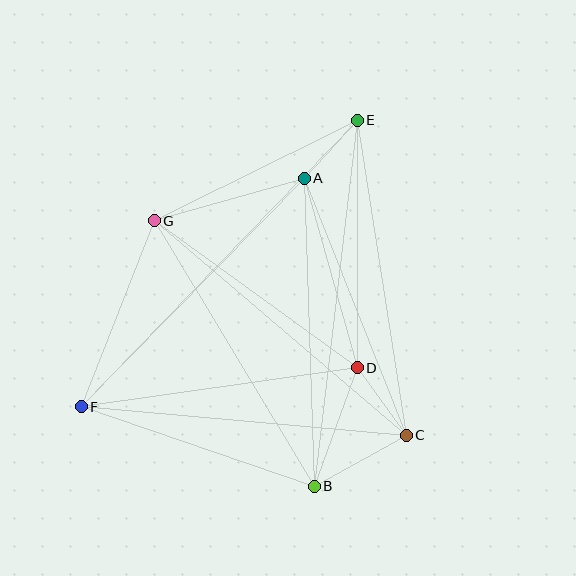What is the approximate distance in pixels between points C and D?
The distance between C and D is approximately 83 pixels.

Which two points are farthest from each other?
Points E and F are farthest from each other.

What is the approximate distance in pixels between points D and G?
The distance between D and G is approximately 250 pixels.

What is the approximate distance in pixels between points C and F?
The distance between C and F is approximately 326 pixels.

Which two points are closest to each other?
Points A and E are closest to each other.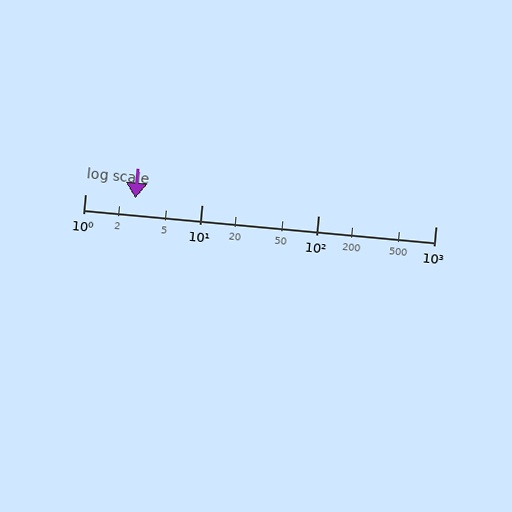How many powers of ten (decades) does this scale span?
The scale spans 3 decades, from 1 to 1000.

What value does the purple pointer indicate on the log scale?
The pointer indicates approximately 2.7.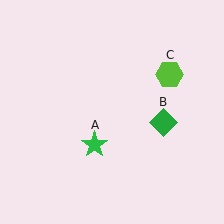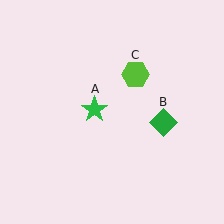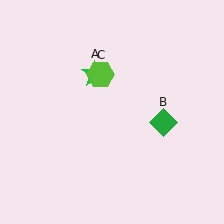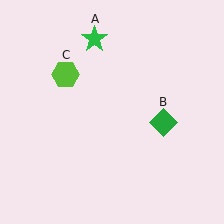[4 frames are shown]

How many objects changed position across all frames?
2 objects changed position: green star (object A), lime hexagon (object C).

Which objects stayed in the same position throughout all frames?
Green diamond (object B) remained stationary.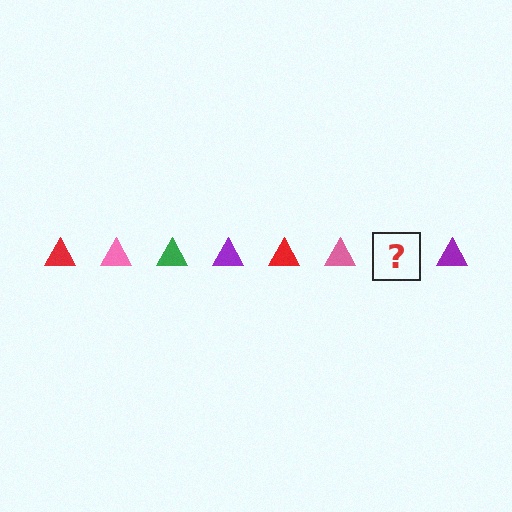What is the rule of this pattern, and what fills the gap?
The rule is that the pattern cycles through red, pink, green, purple triangles. The gap should be filled with a green triangle.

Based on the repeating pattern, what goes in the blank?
The blank should be a green triangle.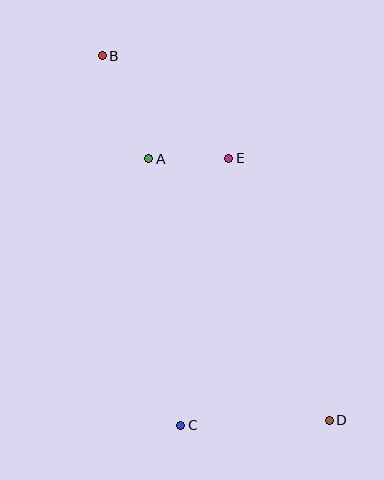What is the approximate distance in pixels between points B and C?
The distance between B and C is approximately 378 pixels.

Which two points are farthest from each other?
Points B and D are farthest from each other.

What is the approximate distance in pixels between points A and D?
The distance between A and D is approximately 317 pixels.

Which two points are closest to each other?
Points A and E are closest to each other.